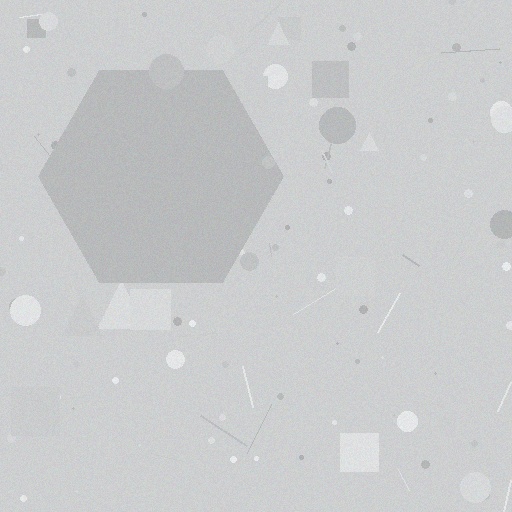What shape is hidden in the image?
A hexagon is hidden in the image.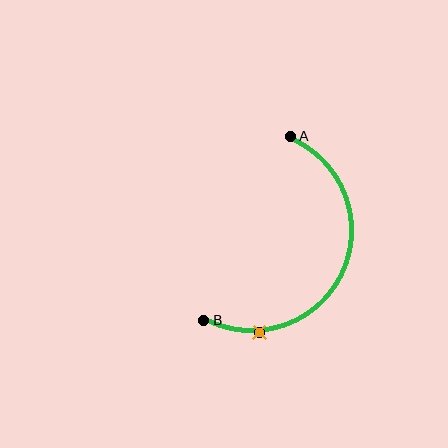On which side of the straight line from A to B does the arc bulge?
The arc bulges to the right of the straight line connecting A and B.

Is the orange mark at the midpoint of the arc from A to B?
No. The orange mark lies on the arc but is closer to endpoint B. The arc midpoint would be at the point on the curve equidistant along the arc from both A and B.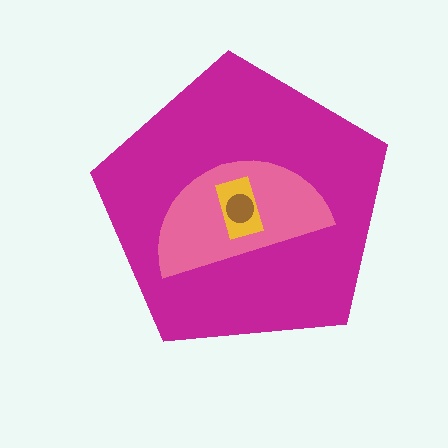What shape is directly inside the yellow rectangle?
The brown circle.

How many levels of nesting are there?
4.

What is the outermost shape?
The magenta pentagon.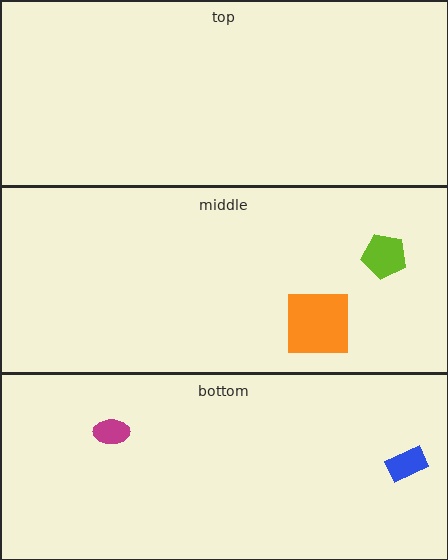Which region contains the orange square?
The middle region.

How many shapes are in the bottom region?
2.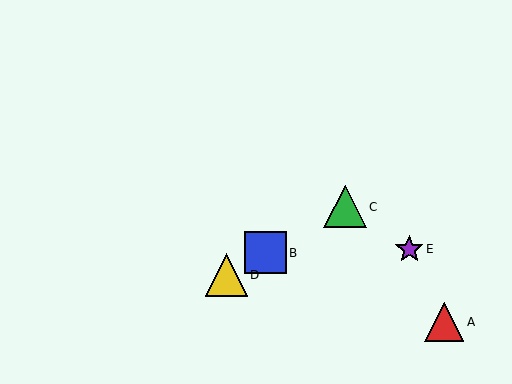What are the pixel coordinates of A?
Object A is at (444, 322).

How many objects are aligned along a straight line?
3 objects (B, C, D) are aligned along a straight line.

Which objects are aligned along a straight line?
Objects B, C, D are aligned along a straight line.